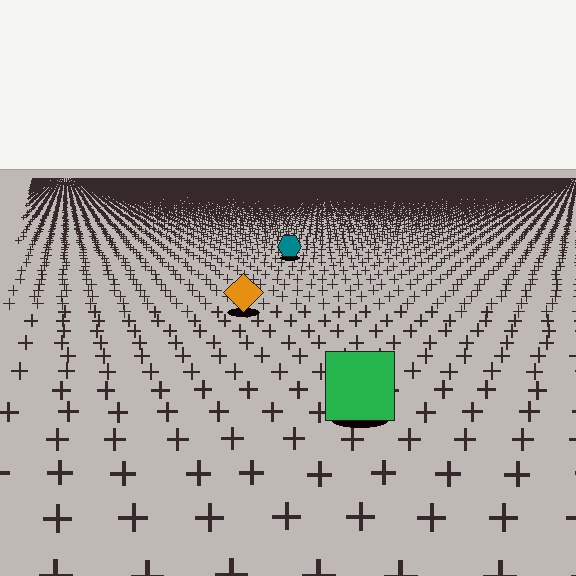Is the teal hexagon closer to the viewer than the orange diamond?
No. The orange diamond is closer — you can tell from the texture gradient: the ground texture is coarser near it.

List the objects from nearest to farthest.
From nearest to farthest: the green square, the orange diamond, the teal hexagon.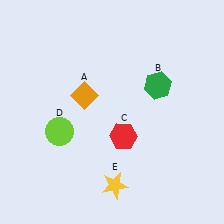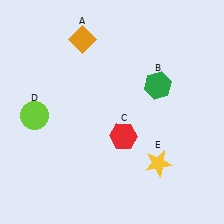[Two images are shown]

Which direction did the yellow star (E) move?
The yellow star (E) moved right.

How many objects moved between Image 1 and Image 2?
3 objects moved between the two images.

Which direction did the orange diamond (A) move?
The orange diamond (A) moved up.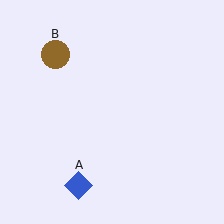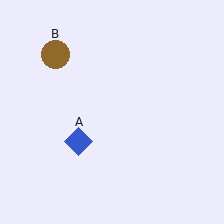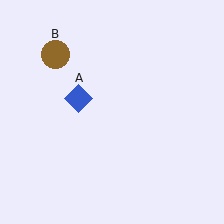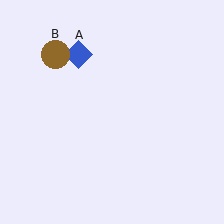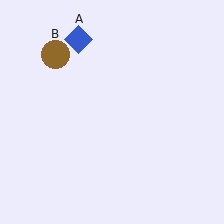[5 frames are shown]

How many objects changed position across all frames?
1 object changed position: blue diamond (object A).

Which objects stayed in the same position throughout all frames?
Brown circle (object B) remained stationary.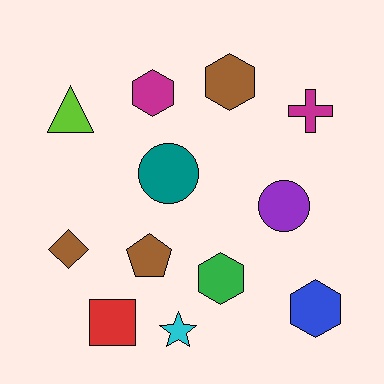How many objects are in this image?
There are 12 objects.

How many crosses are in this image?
There is 1 cross.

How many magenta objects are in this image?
There are 2 magenta objects.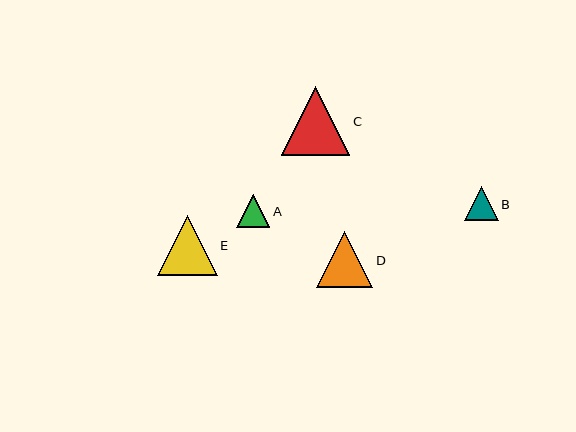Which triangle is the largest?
Triangle C is the largest with a size of approximately 69 pixels.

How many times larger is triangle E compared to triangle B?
Triangle E is approximately 1.7 times the size of triangle B.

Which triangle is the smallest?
Triangle A is the smallest with a size of approximately 33 pixels.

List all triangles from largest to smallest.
From largest to smallest: C, E, D, B, A.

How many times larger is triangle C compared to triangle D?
Triangle C is approximately 1.2 times the size of triangle D.